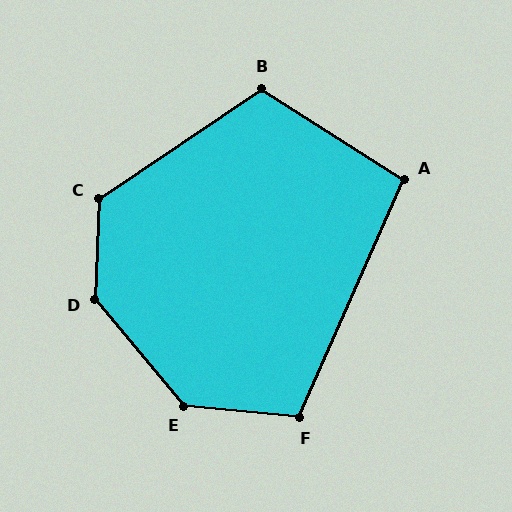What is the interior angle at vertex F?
Approximately 108 degrees (obtuse).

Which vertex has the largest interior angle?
D, at approximately 138 degrees.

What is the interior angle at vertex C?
Approximately 126 degrees (obtuse).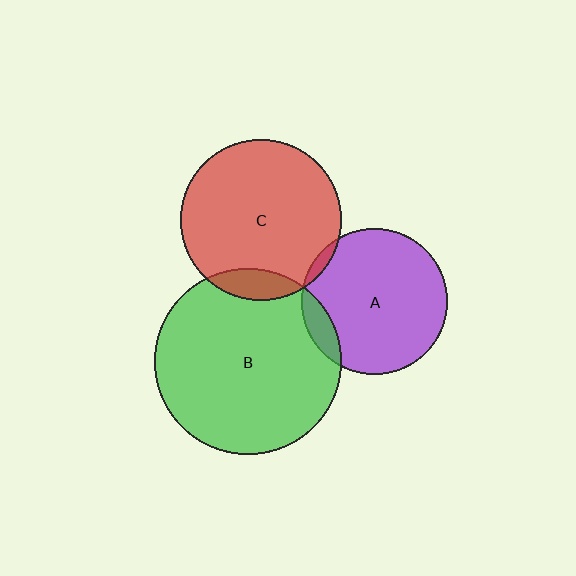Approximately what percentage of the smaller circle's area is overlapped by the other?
Approximately 10%.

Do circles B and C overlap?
Yes.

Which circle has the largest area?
Circle B (green).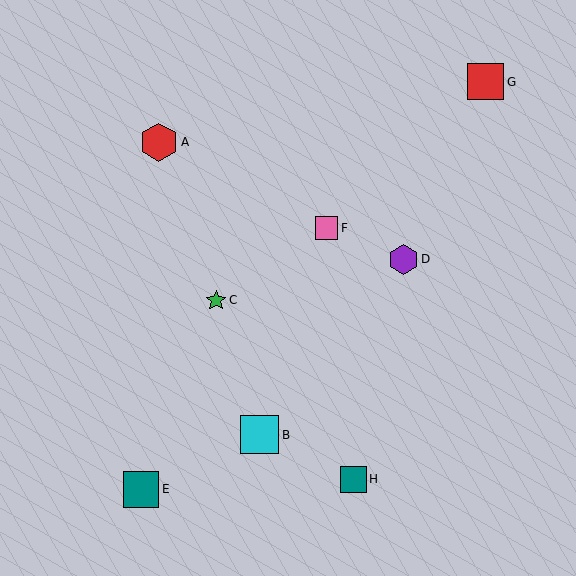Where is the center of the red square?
The center of the red square is at (486, 82).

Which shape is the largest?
The red hexagon (labeled A) is the largest.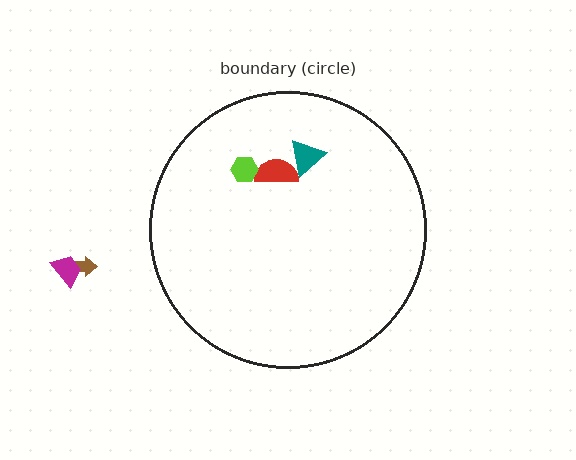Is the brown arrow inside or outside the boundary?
Outside.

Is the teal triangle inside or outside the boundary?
Inside.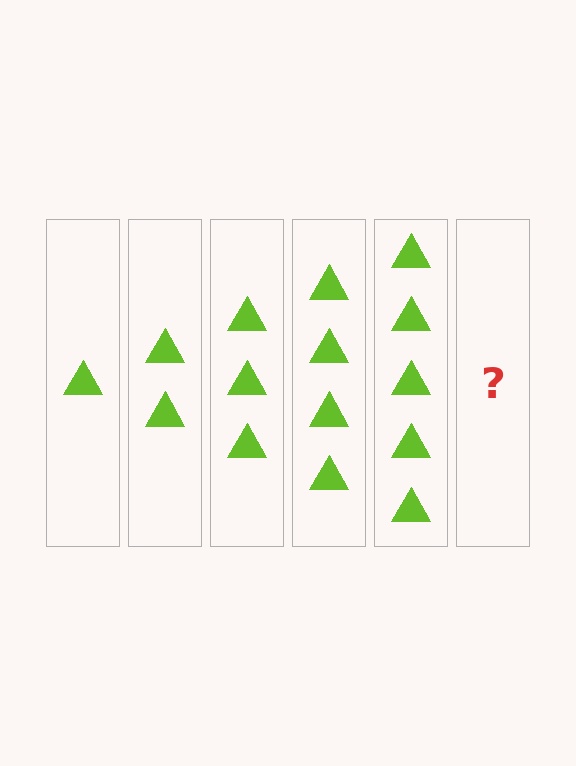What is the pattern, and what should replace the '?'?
The pattern is that each step adds one more triangle. The '?' should be 6 triangles.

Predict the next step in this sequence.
The next step is 6 triangles.